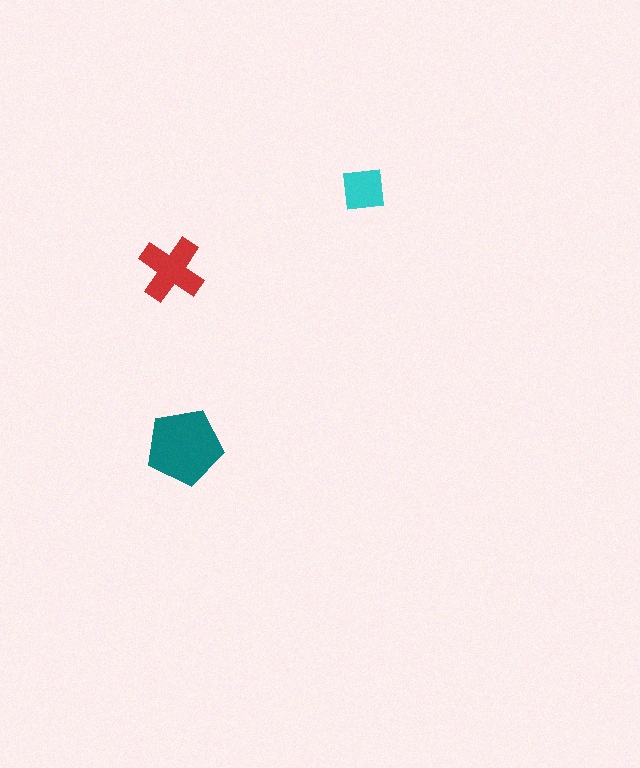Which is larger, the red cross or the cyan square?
The red cross.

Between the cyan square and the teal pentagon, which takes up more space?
The teal pentagon.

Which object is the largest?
The teal pentagon.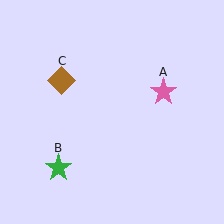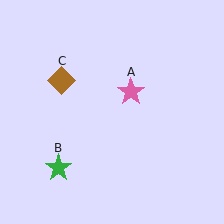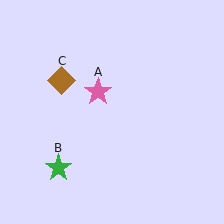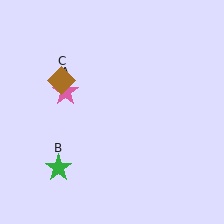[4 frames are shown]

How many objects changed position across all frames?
1 object changed position: pink star (object A).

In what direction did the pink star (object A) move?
The pink star (object A) moved left.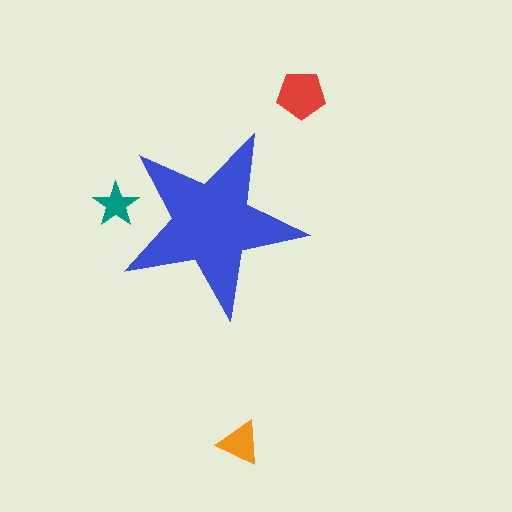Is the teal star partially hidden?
Yes, the teal star is partially hidden behind the blue star.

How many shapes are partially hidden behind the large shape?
1 shape is partially hidden.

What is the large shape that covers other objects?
A blue star.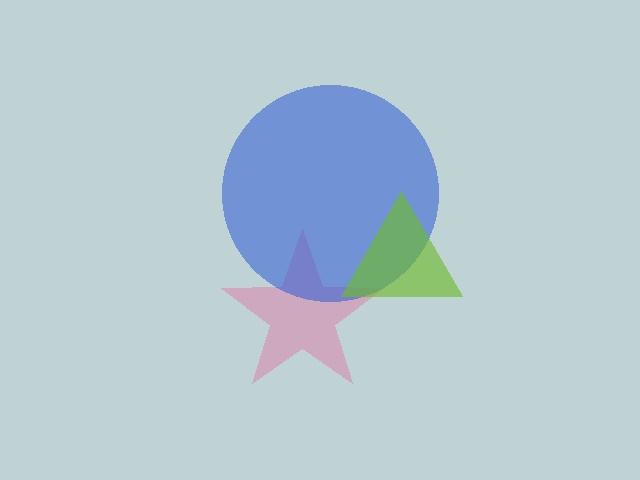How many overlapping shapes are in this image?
There are 3 overlapping shapes in the image.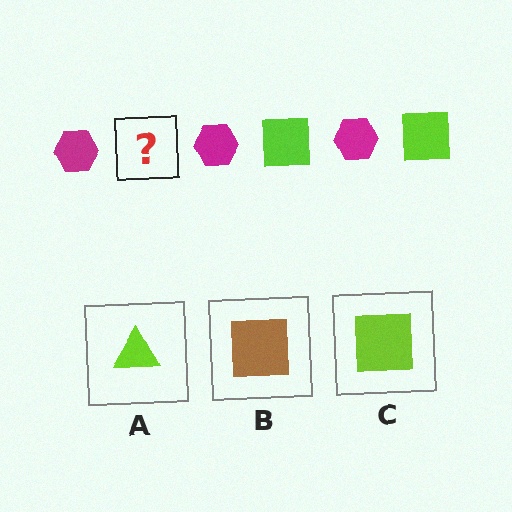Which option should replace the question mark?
Option C.